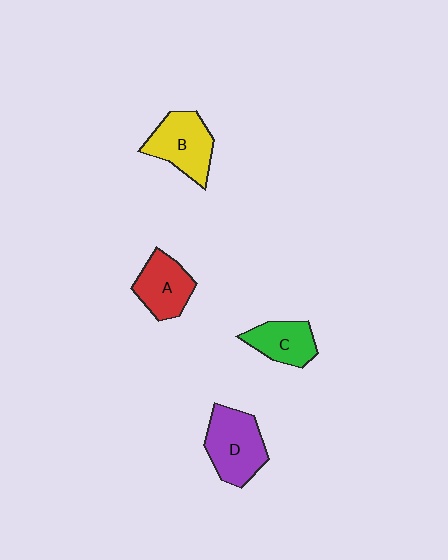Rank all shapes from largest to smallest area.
From largest to smallest: D (purple), B (yellow), A (red), C (green).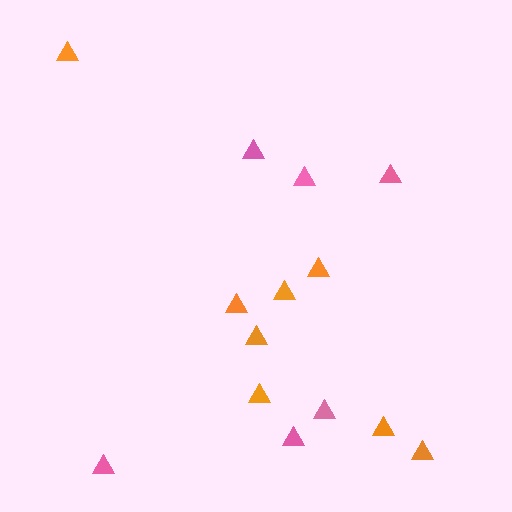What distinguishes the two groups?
There are 2 groups: one group of orange triangles (8) and one group of pink triangles (6).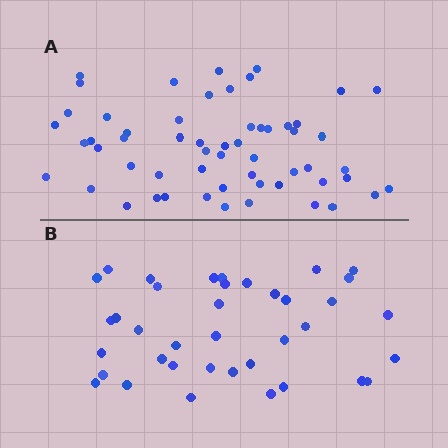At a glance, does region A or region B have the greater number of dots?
Region A (the top region) has more dots.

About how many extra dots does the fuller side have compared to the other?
Region A has approximately 20 more dots than region B.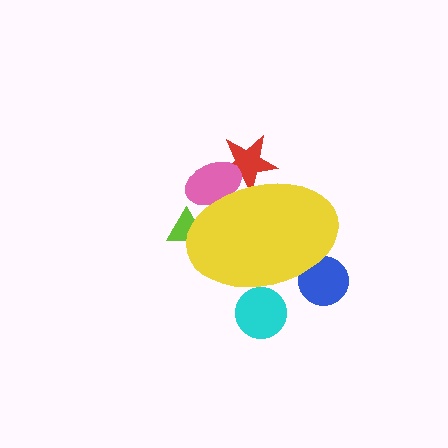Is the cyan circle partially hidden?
Yes, the cyan circle is partially hidden behind the yellow ellipse.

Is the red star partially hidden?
Yes, the red star is partially hidden behind the yellow ellipse.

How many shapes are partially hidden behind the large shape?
5 shapes are partially hidden.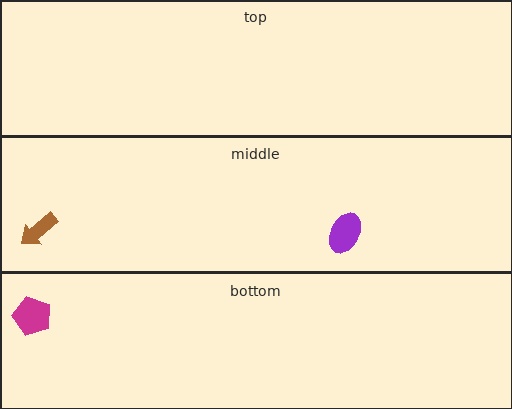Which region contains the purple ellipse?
The middle region.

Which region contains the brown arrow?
The middle region.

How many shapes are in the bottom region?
1.